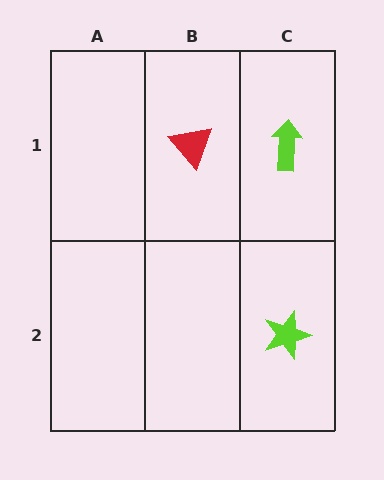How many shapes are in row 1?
2 shapes.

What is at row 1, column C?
A lime arrow.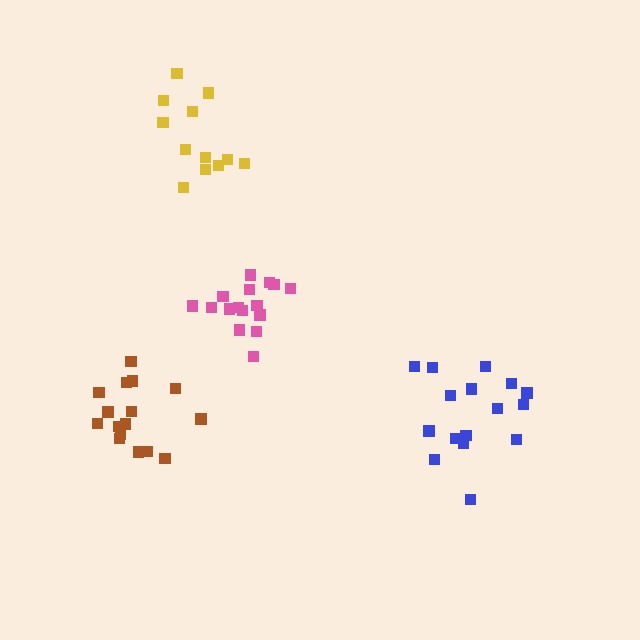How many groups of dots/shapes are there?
There are 4 groups.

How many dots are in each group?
Group 1: 16 dots, Group 2: 16 dots, Group 3: 12 dots, Group 4: 16 dots (60 total).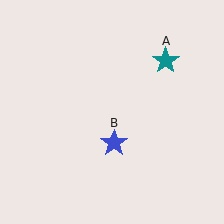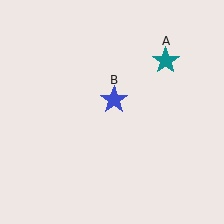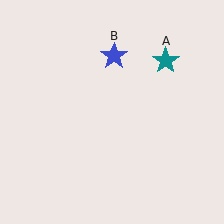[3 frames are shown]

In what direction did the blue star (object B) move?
The blue star (object B) moved up.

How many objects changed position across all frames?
1 object changed position: blue star (object B).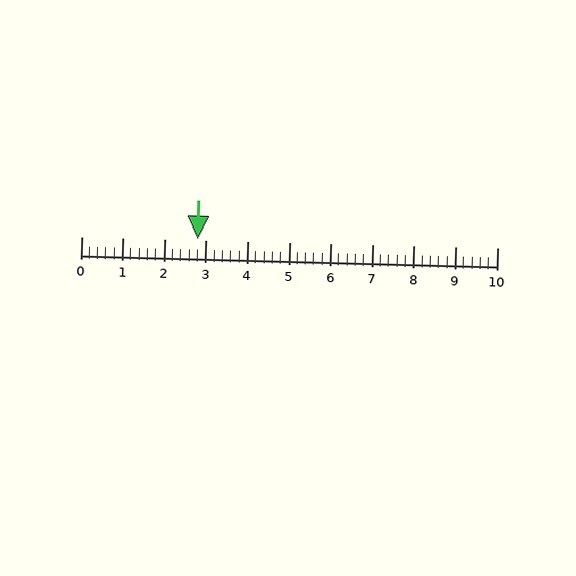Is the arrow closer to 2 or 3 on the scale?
The arrow is closer to 3.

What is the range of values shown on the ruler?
The ruler shows values from 0 to 10.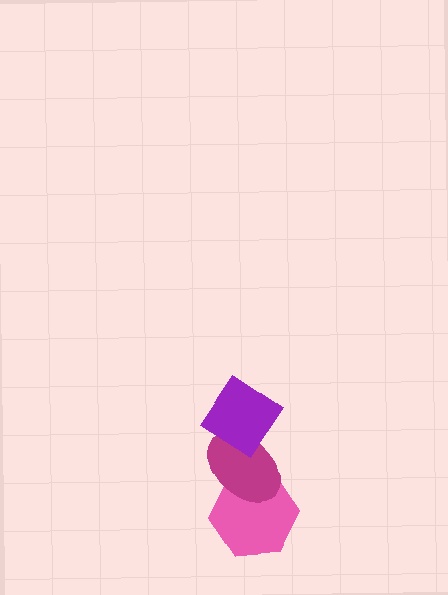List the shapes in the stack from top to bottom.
From top to bottom: the purple diamond, the magenta ellipse, the pink hexagon.